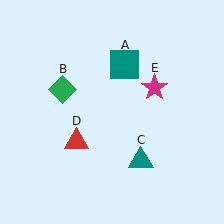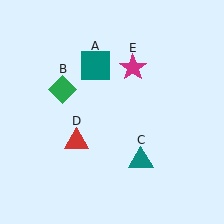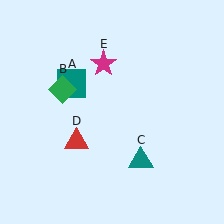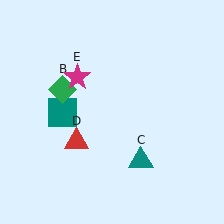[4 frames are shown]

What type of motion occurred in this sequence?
The teal square (object A), magenta star (object E) rotated counterclockwise around the center of the scene.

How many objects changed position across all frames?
2 objects changed position: teal square (object A), magenta star (object E).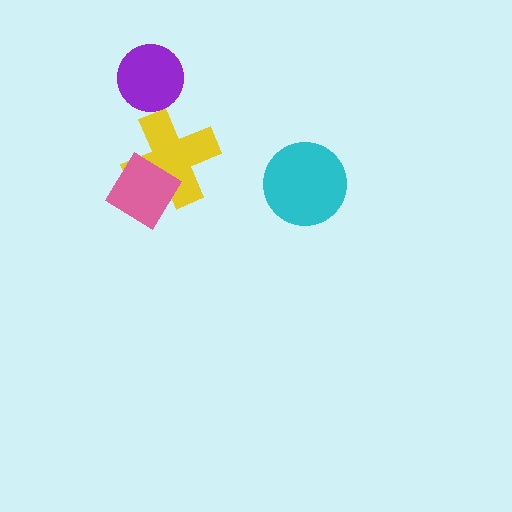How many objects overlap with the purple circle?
0 objects overlap with the purple circle.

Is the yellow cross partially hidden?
Yes, it is partially covered by another shape.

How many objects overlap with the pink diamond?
1 object overlaps with the pink diamond.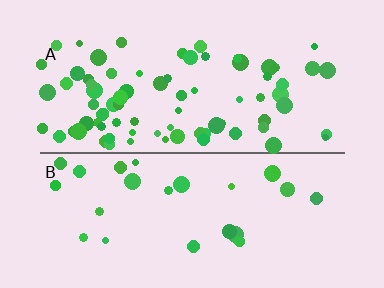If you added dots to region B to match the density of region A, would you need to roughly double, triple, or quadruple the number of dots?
Approximately triple.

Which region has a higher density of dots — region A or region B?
A (the top).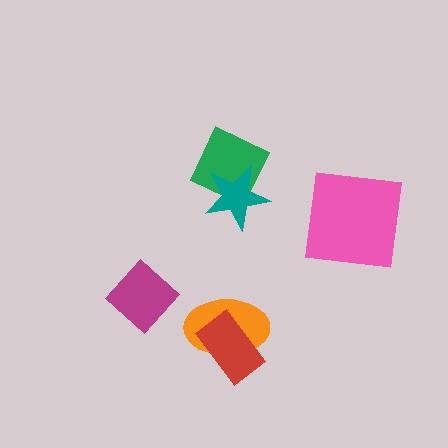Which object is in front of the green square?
The teal star is in front of the green square.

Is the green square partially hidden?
Yes, it is partially covered by another shape.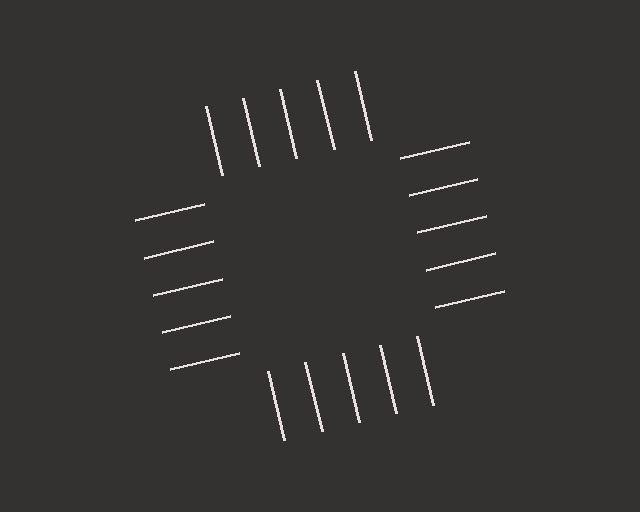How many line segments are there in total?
20 — 5 along each of the 4 edges.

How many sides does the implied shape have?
4 sides — the line-ends trace a square.